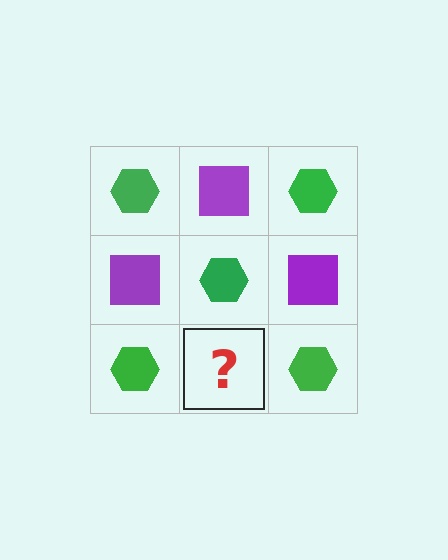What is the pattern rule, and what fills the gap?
The rule is that it alternates green hexagon and purple square in a checkerboard pattern. The gap should be filled with a purple square.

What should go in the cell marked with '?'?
The missing cell should contain a purple square.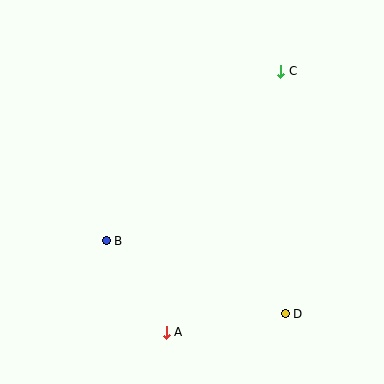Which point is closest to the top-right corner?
Point C is closest to the top-right corner.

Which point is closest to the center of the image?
Point B at (106, 241) is closest to the center.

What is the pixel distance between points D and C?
The distance between D and C is 243 pixels.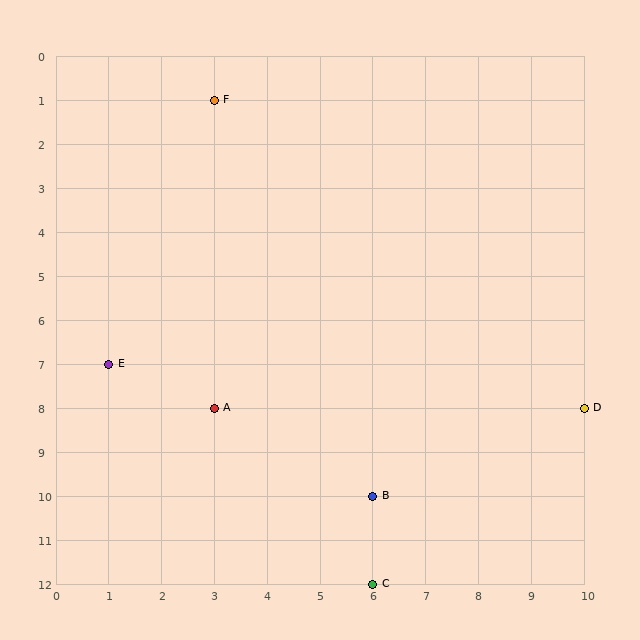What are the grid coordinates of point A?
Point A is at grid coordinates (3, 8).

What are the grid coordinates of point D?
Point D is at grid coordinates (10, 8).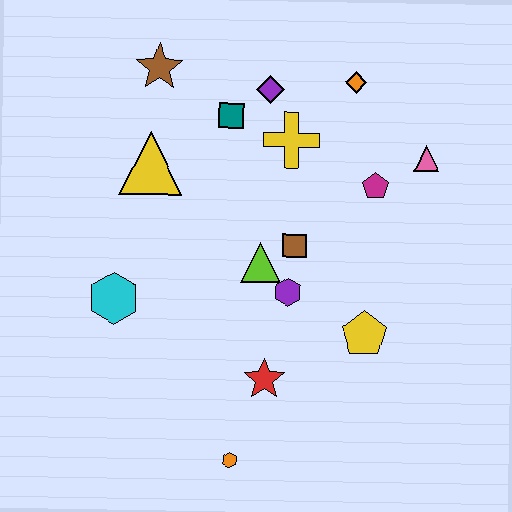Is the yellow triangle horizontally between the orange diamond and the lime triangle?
No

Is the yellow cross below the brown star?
Yes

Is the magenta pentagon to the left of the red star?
No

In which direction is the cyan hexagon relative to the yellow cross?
The cyan hexagon is to the left of the yellow cross.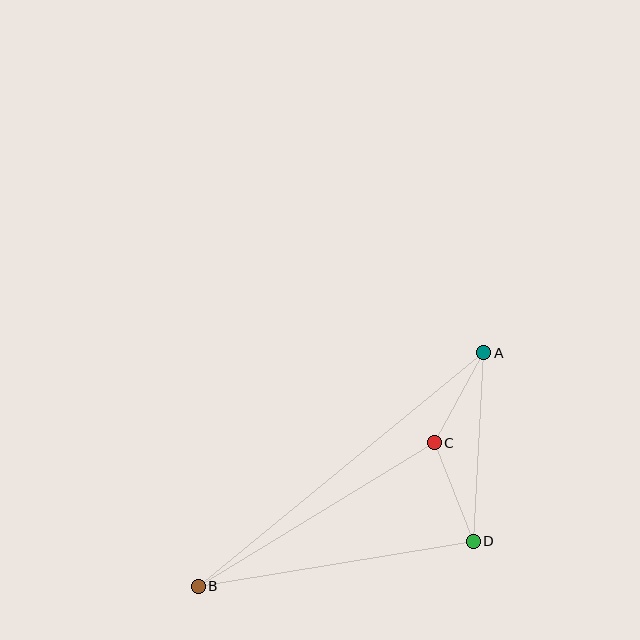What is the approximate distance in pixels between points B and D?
The distance between B and D is approximately 279 pixels.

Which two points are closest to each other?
Points A and C are closest to each other.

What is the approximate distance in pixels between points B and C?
The distance between B and C is approximately 276 pixels.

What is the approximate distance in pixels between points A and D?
The distance between A and D is approximately 188 pixels.